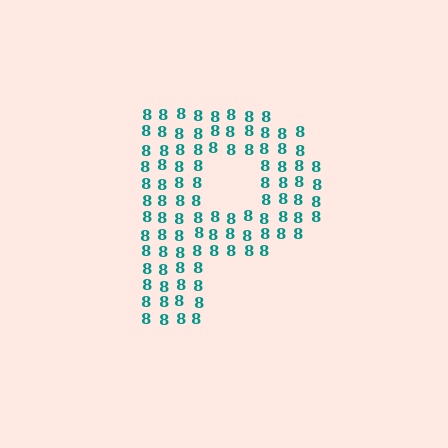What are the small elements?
The small elements are digit 8's.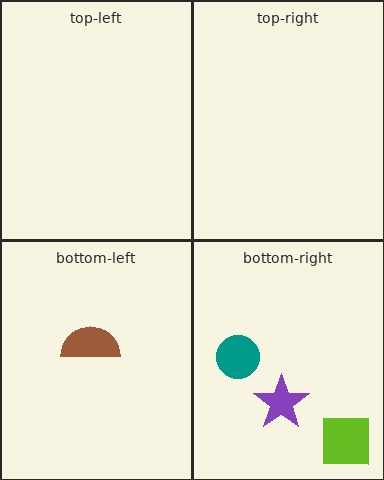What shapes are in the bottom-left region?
The brown semicircle.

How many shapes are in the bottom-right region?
3.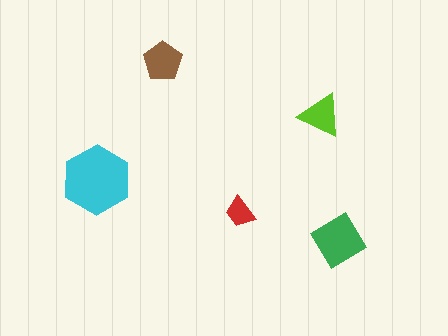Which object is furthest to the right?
The green diamond is rightmost.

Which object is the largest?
The cyan hexagon.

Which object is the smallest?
The red trapezoid.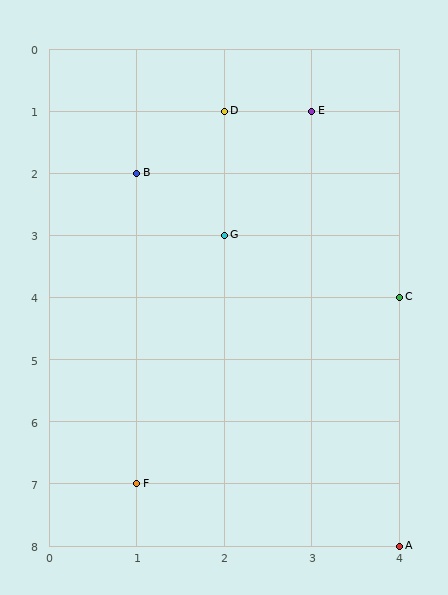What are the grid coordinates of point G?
Point G is at grid coordinates (2, 3).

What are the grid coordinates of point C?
Point C is at grid coordinates (4, 4).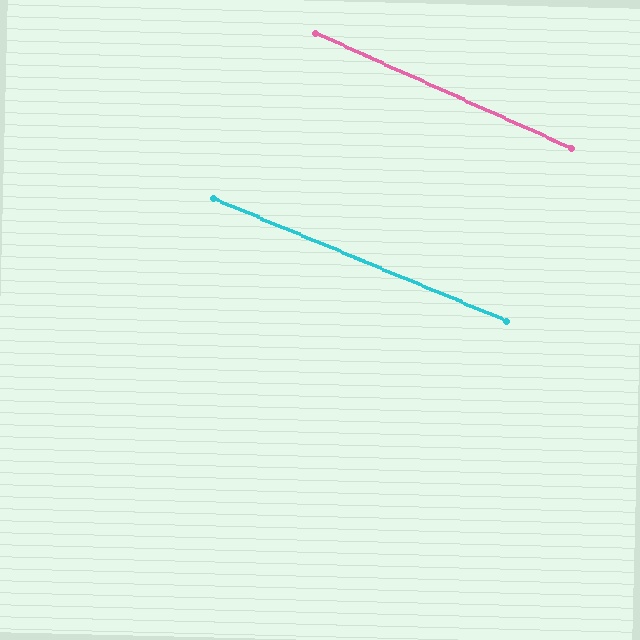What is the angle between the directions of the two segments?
Approximately 1 degree.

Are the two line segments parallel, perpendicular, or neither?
Parallel — their directions differ by only 1.3°.